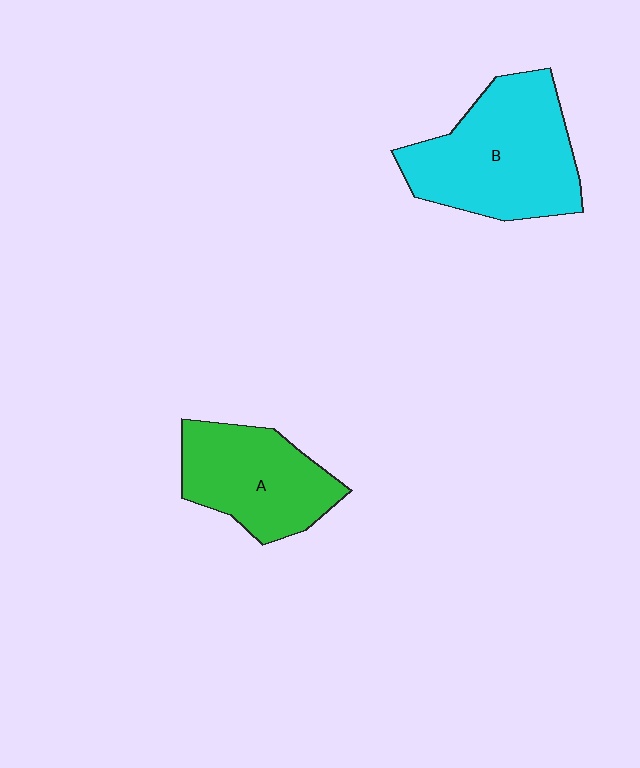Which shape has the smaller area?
Shape A (green).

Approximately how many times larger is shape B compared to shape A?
Approximately 1.4 times.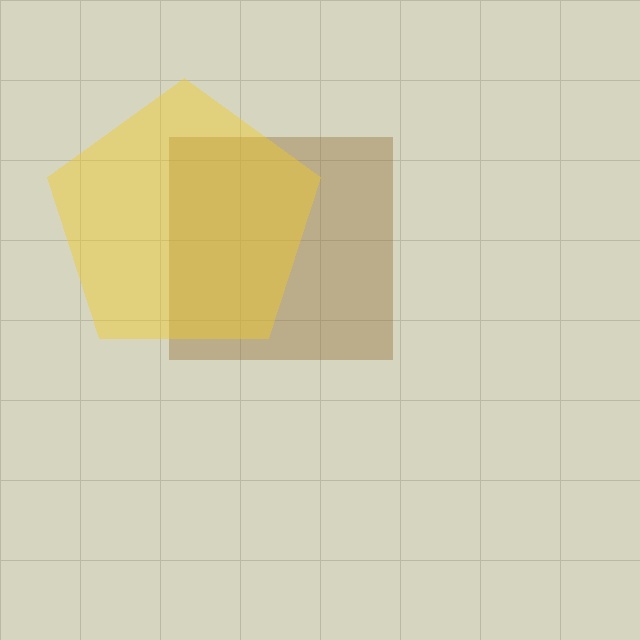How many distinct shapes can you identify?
There are 2 distinct shapes: a brown square, a yellow pentagon.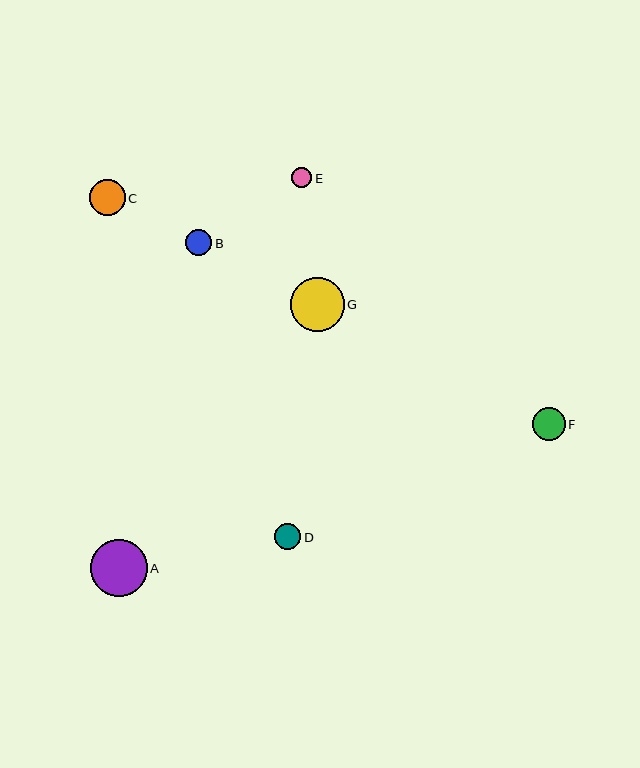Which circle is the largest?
Circle A is the largest with a size of approximately 57 pixels.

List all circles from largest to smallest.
From largest to smallest: A, G, C, F, D, B, E.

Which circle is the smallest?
Circle E is the smallest with a size of approximately 20 pixels.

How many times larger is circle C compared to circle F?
Circle C is approximately 1.1 times the size of circle F.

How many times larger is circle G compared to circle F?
Circle G is approximately 1.6 times the size of circle F.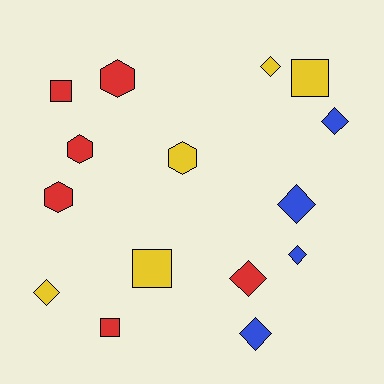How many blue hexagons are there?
There are no blue hexagons.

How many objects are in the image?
There are 15 objects.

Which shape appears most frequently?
Diamond, with 7 objects.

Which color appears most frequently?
Red, with 6 objects.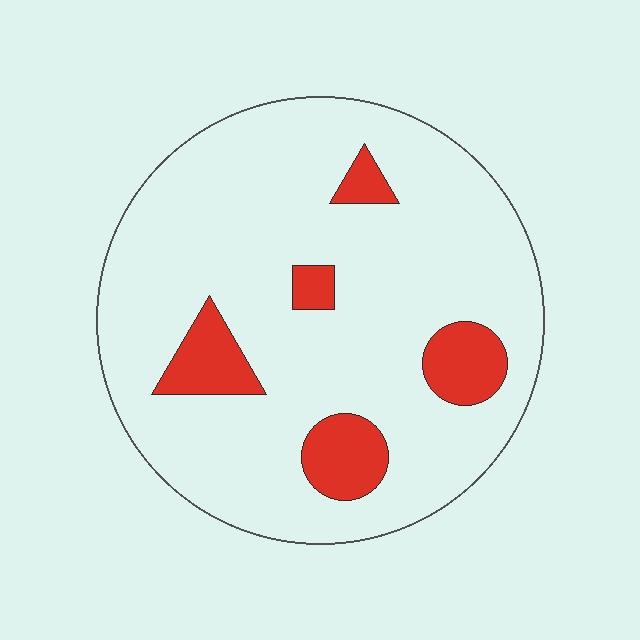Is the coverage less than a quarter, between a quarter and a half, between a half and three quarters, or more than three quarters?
Less than a quarter.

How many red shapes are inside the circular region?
5.